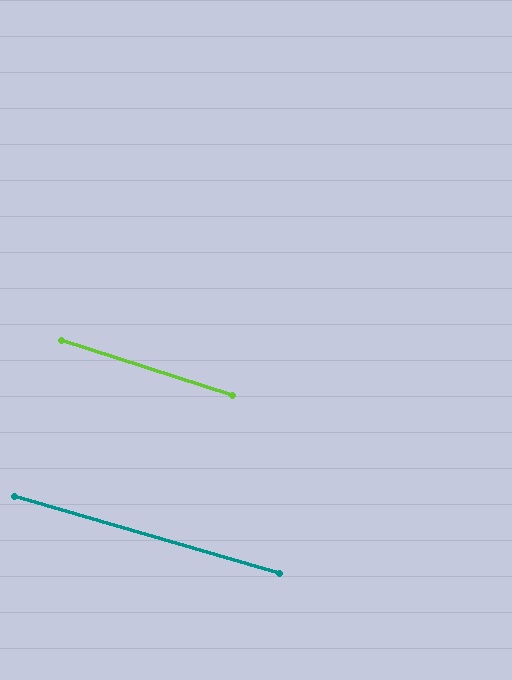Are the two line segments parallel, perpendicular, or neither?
Parallel — their directions differ by only 1.8°.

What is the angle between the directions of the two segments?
Approximately 2 degrees.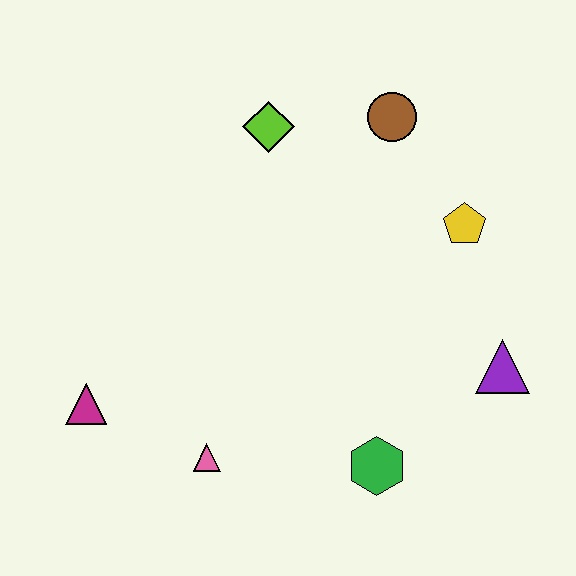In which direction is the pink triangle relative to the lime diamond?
The pink triangle is below the lime diamond.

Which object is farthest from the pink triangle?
The brown circle is farthest from the pink triangle.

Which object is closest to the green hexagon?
The purple triangle is closest to the green hexagon.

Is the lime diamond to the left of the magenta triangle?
No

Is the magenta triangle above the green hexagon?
Yes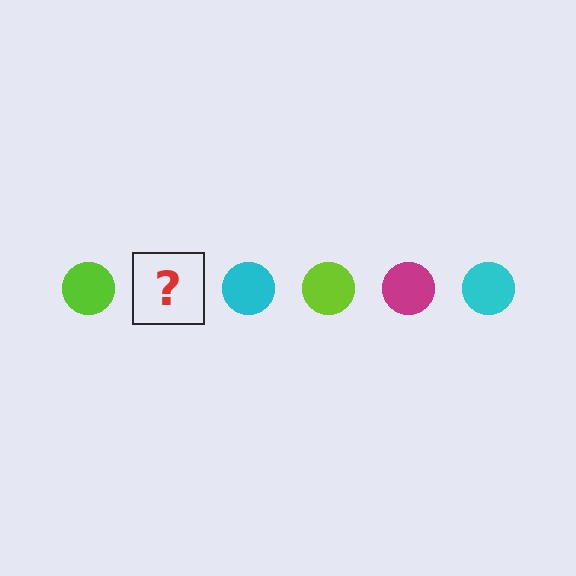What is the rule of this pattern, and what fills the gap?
The rule is that the pattern cycles through lime, magenta, cyan circles. The gap should be filled with a magenta circle.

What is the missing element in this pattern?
The missing element is a magenta circle.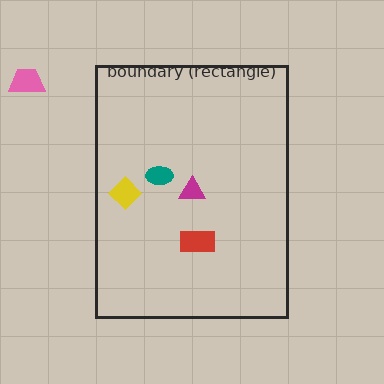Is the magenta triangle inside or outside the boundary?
Inside.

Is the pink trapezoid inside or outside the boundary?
Outside.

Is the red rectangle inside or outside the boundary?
Inside.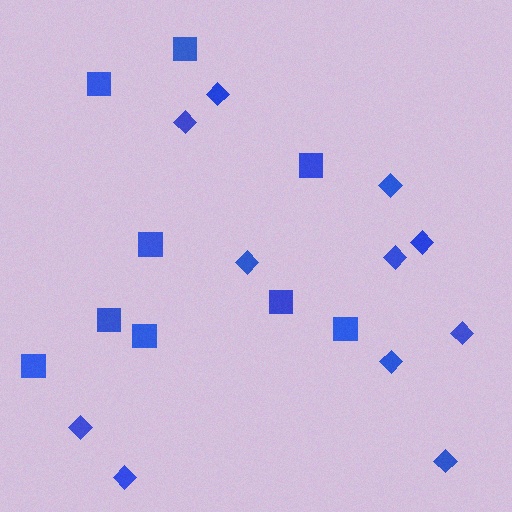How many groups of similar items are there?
There are 2 groups: one group of diamonds (11) and one group of squares (9).